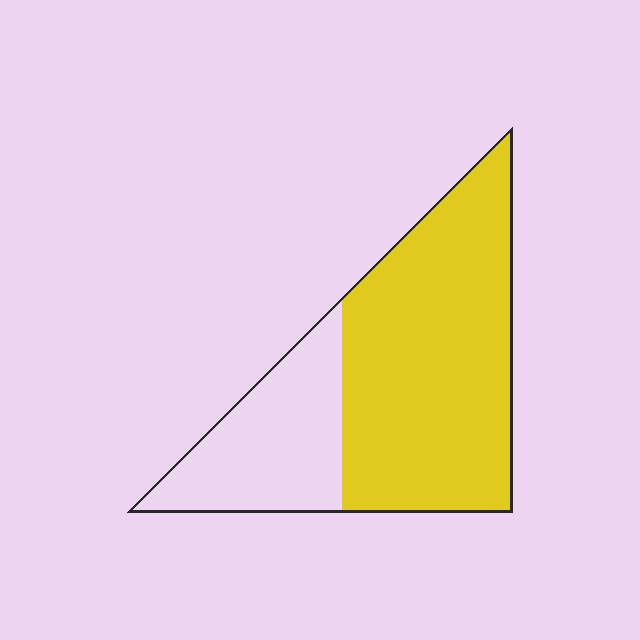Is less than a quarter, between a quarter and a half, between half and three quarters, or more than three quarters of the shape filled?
Between half and three quarters.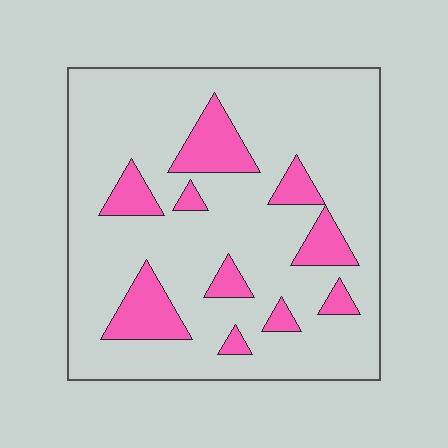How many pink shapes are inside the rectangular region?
10.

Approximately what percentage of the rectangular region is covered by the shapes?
Approximately 20%.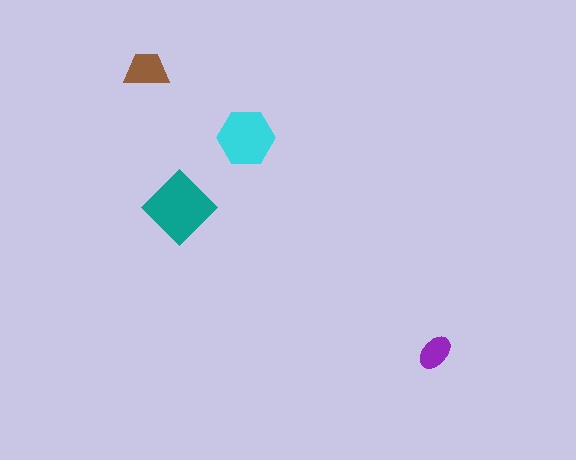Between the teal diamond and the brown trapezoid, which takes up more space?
The teal diamond.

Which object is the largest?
The teal diamond.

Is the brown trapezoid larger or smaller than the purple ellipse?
Larger.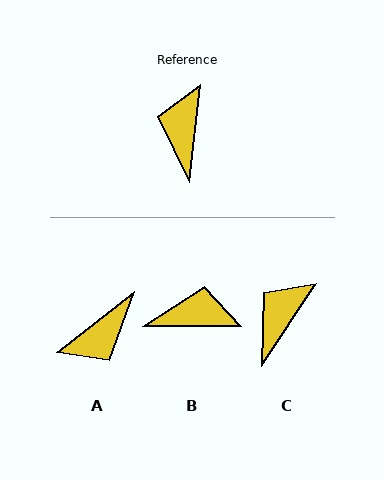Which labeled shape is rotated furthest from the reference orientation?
A, about 135 degrees away.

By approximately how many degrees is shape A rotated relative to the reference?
Approximately 135 degrees counter-clockwise.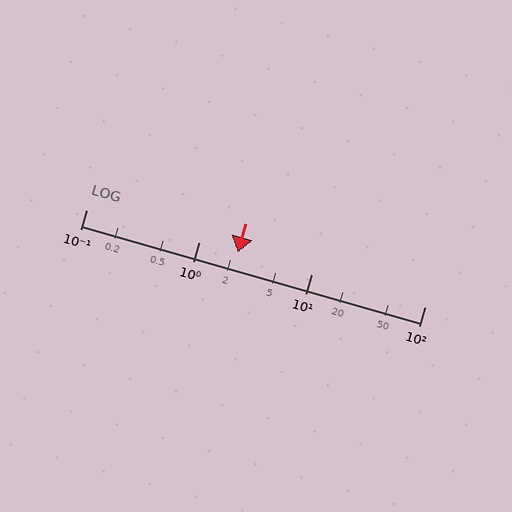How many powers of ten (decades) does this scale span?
The scale spans 3 decades, from 0.1 to 100.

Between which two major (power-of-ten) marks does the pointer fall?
The pointer is between 1 and 10.